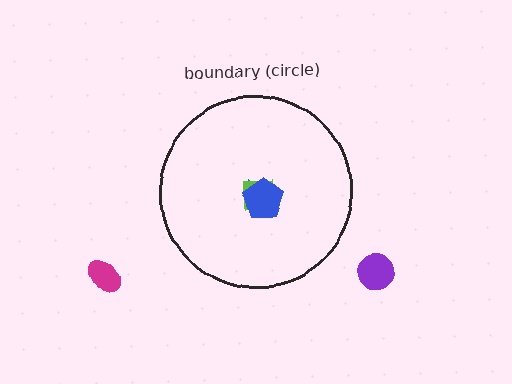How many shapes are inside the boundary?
3 inside, 2 outside.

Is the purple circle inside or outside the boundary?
Outside.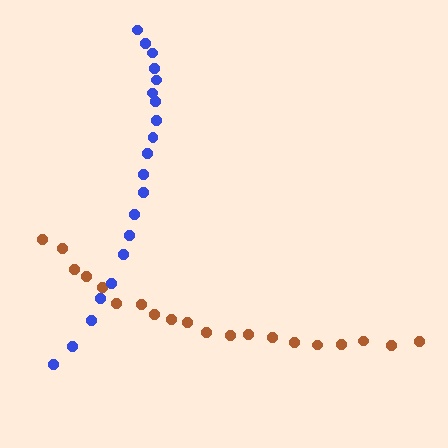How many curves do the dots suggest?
There are 2 distinct paths.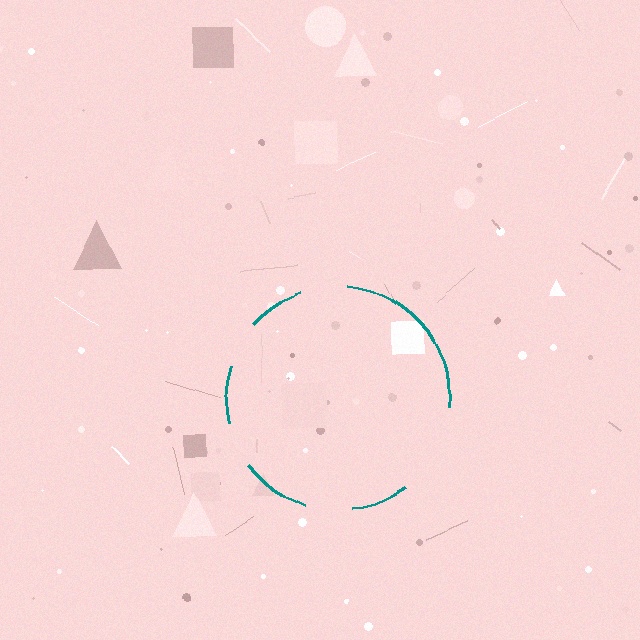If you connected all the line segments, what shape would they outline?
They would outline a circle.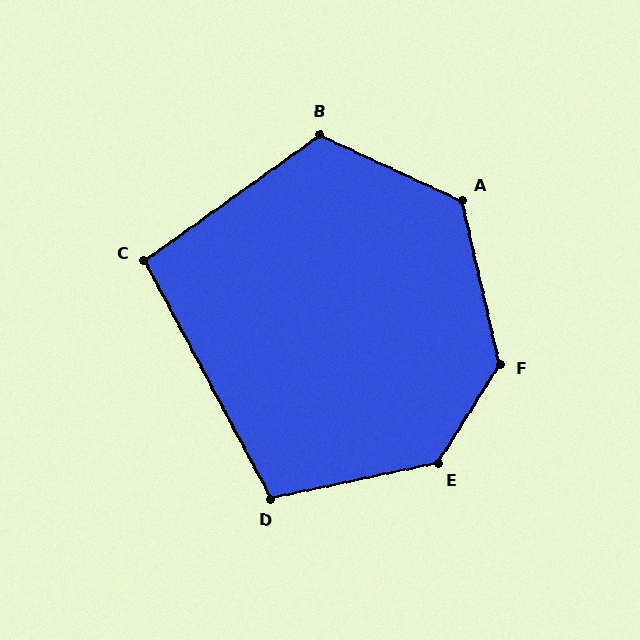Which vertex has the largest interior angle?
F, at approximately 135 degrees.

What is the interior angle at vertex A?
Approximately 128 degrees (obtuse).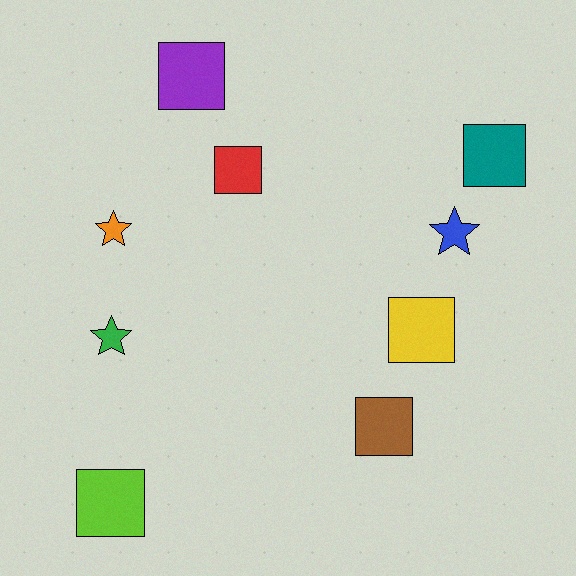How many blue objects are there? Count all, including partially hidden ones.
There is 1 blue object.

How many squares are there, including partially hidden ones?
There are 6 squares.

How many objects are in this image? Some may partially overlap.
There are 9 objects.